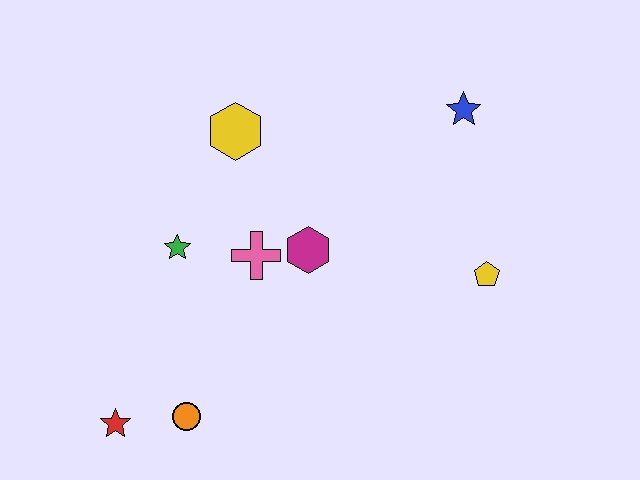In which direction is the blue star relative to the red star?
The blue star is to the right of the red star.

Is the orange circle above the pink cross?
No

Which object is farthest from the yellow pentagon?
The red star is farthest from the yellow pentagon.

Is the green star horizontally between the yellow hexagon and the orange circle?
No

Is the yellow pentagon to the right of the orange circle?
Yes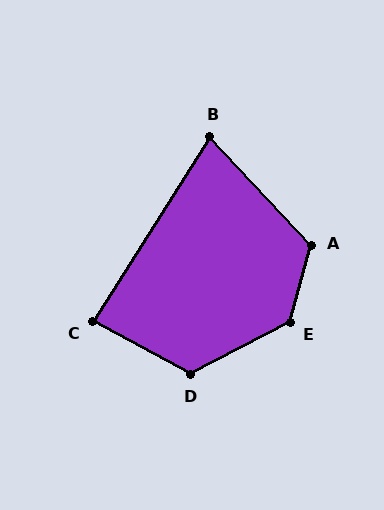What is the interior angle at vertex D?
Approximately 124 degrees (obtuse).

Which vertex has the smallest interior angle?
B, at approximately 75 degrees.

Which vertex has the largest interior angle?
E, at approximately 132 degrees.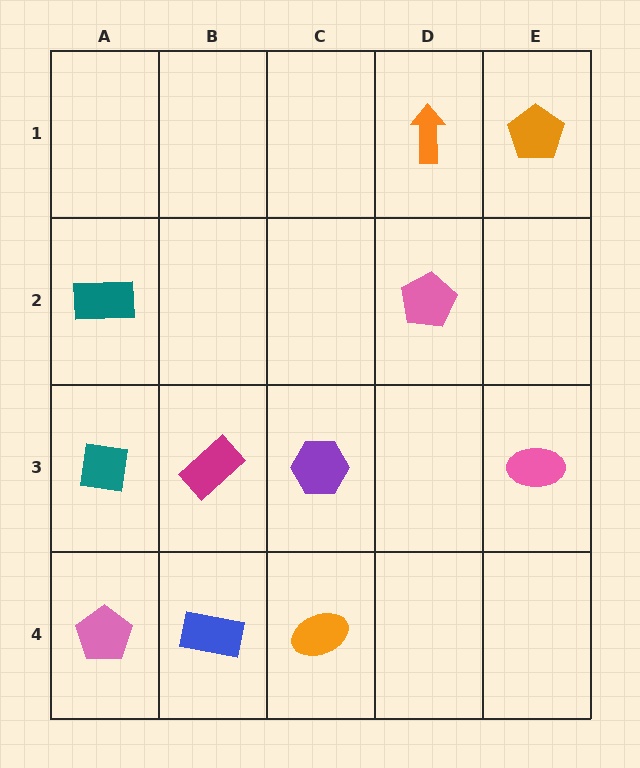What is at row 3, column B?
A magenta rectangle.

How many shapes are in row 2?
2 shapes.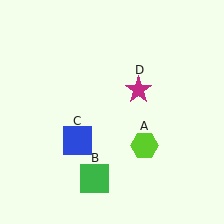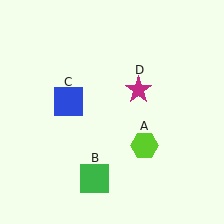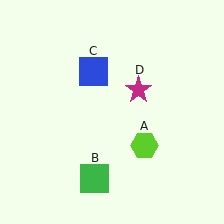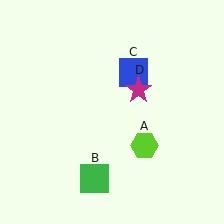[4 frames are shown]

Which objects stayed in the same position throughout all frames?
Lime hexagon (object A) and green square (object B) and magenta star (object D) remained stationary.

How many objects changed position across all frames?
1 object changed position: blue square (object C).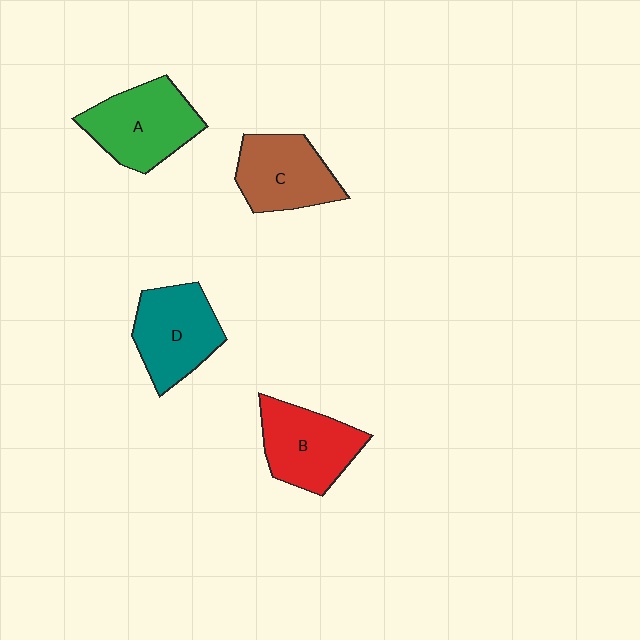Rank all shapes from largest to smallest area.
From largest to smallest: A (green), D (teal), B (red), C (brown).